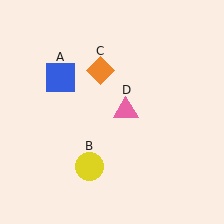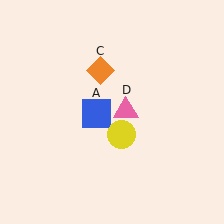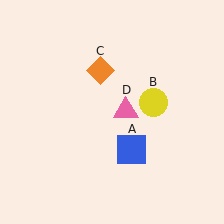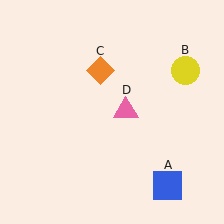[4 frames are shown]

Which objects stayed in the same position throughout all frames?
Orange diamond (object C) and pink triangle (object D) remained stationary.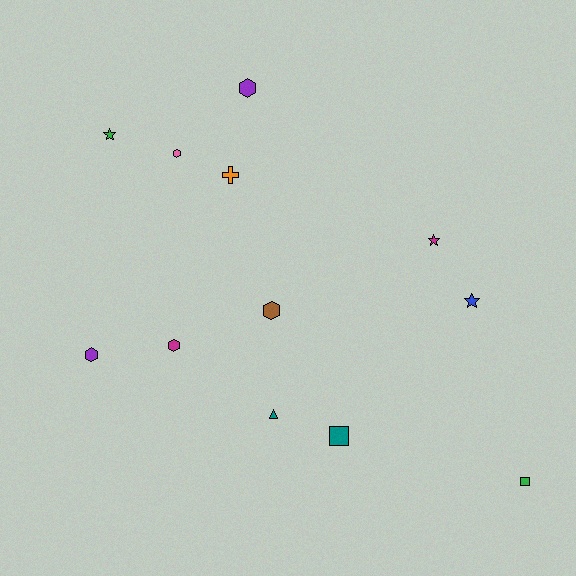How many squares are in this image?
There are 2 squares.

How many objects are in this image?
There are 12 objects.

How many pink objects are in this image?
There is 1 pink object.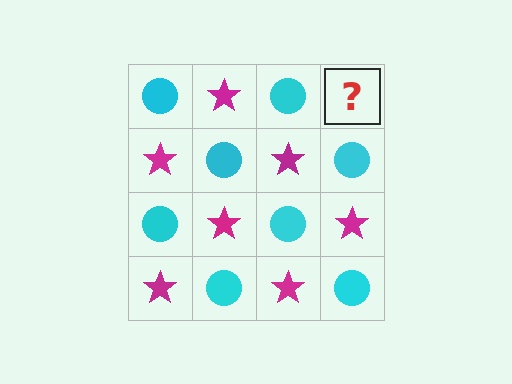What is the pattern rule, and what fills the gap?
The rule is that it alternates cyan circle and magenta star in a checkerboard pattern. The gap should be filled with a magenta star.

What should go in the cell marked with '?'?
The missing cell should contain a magenta star.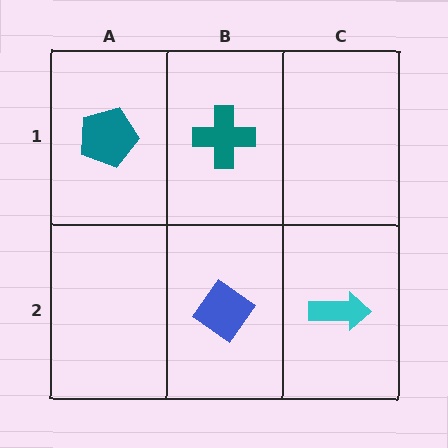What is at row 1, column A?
A teal pentagon.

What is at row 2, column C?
A cyan arrow.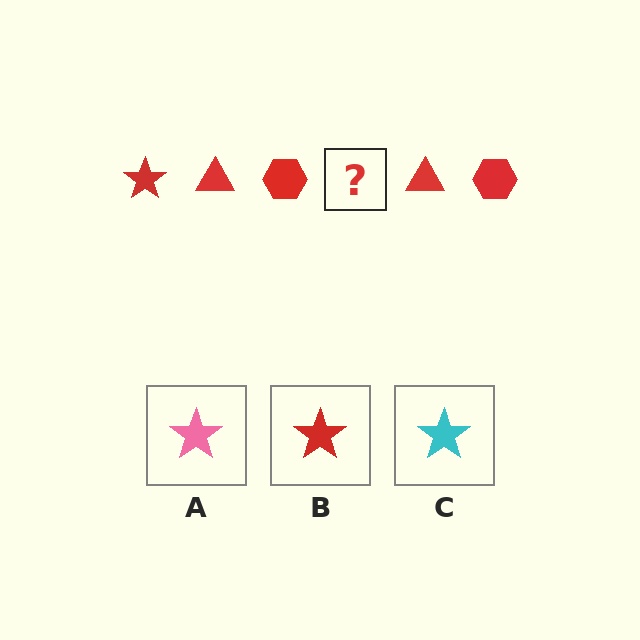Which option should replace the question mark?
Option B.